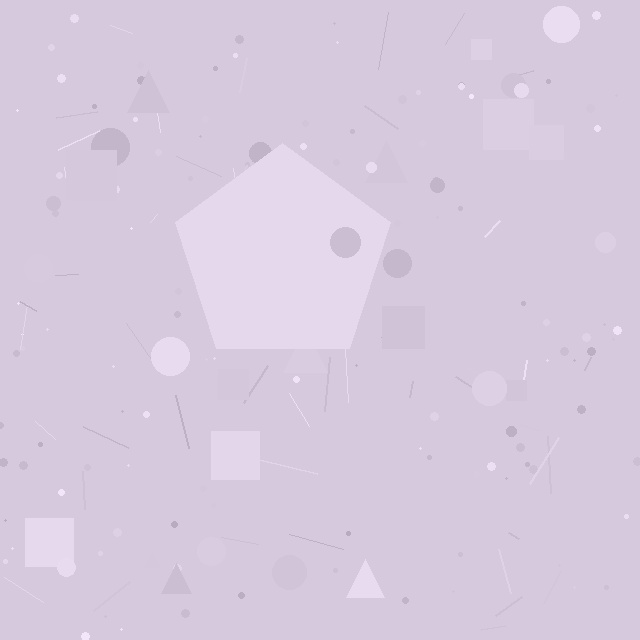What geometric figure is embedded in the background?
A pentagon is embedded in the background.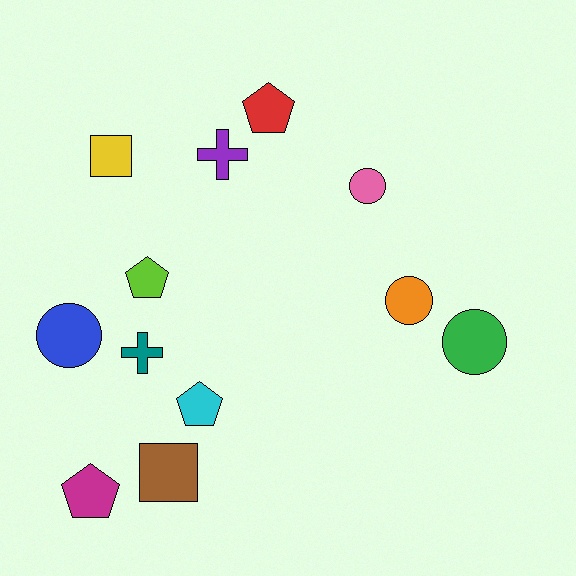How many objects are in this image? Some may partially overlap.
There are 12 objects.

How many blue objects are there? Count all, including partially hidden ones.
There is 1 blue object.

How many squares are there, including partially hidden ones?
There are 2 squares.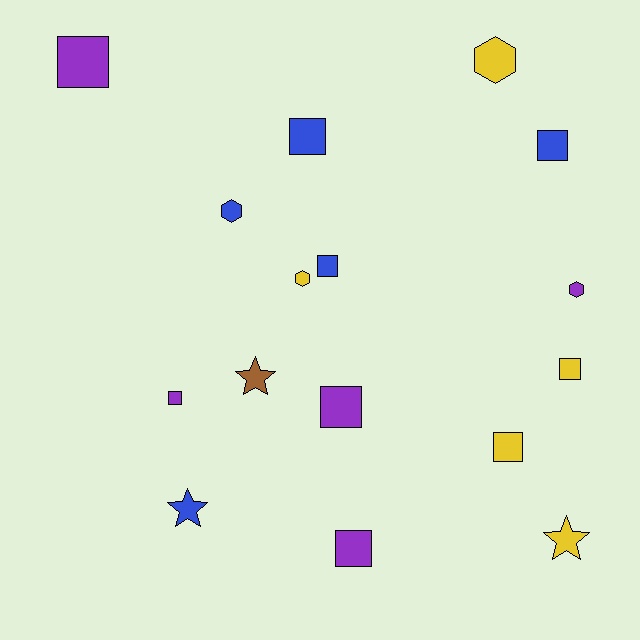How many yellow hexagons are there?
There are 2 yellow hexagons.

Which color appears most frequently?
Purple, with 5 objects.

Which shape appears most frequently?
Square, with 9 objects.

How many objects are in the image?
There are 16 objects.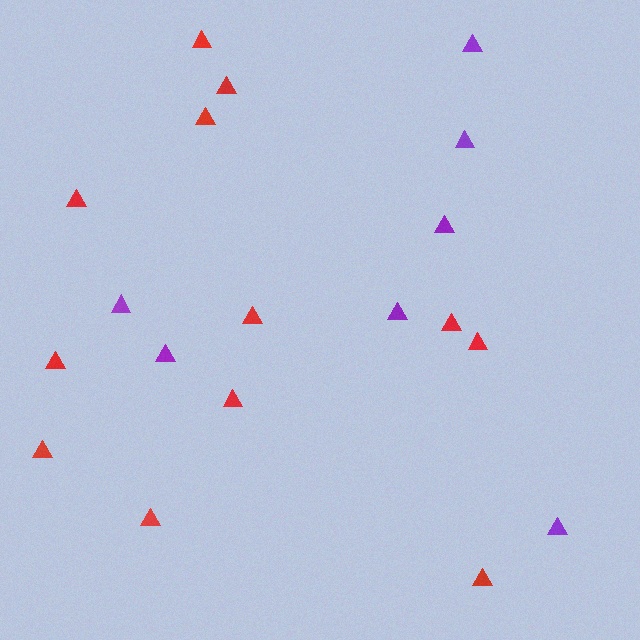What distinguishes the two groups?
There are 2 groups: one group of red triangles (12) and one group of purple triangles (7).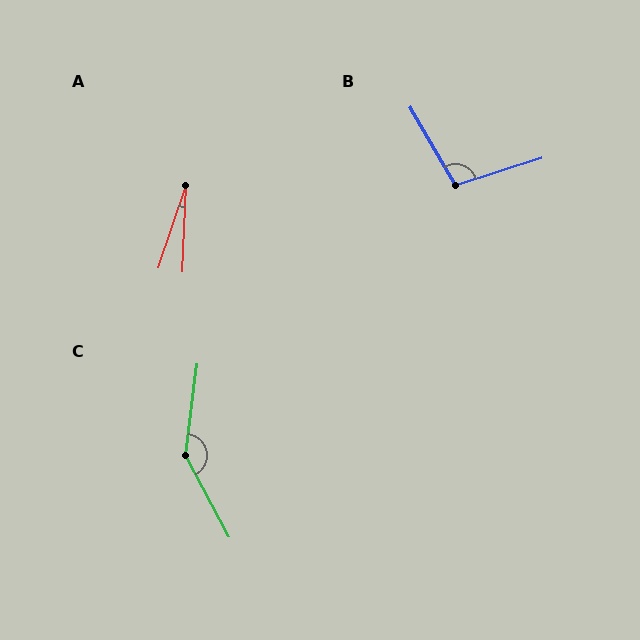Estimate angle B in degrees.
Approximately 102 degrees.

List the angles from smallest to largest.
A (16°), B (102°), C (145°).